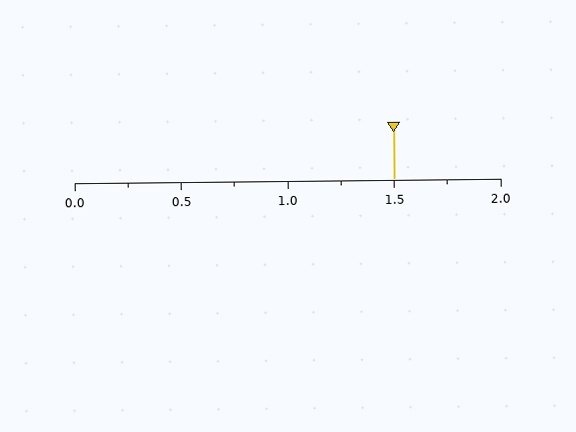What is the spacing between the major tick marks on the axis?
The major ticks are spaced 0.5 apart.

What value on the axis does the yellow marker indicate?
The marker indicates approximately 1.5.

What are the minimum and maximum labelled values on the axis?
The axis runs from 0.0 to 2.0.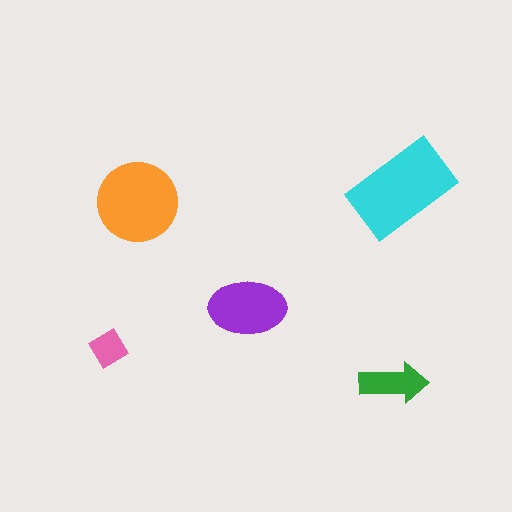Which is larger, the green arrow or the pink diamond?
The green arrow.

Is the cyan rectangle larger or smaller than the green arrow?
Larger.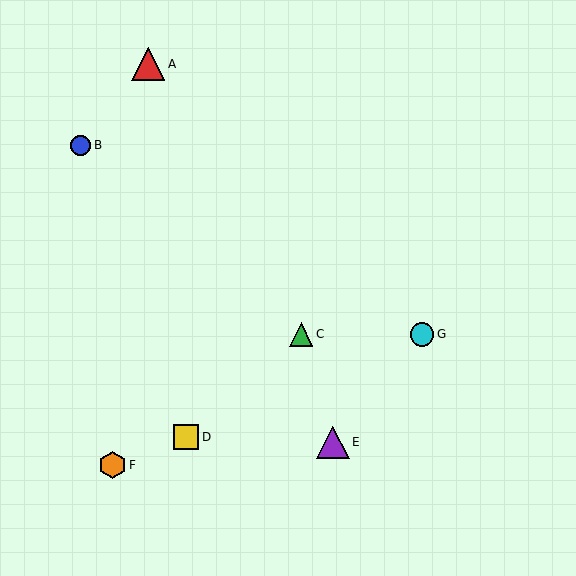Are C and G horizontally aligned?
Yes, both are at y≈334.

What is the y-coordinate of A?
Object A is at y≈64.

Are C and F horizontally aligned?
No, C is at y≈334 and F is at y≈465.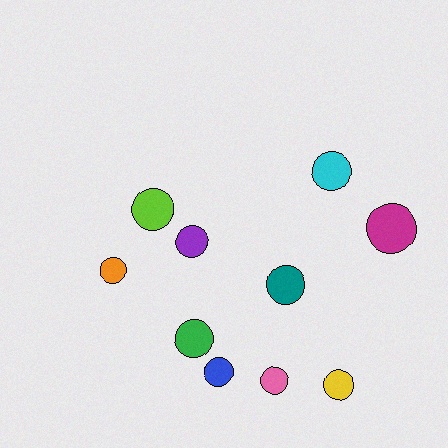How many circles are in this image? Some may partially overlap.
There are 10 circles.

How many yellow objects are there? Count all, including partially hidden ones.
There is 1 yellow object.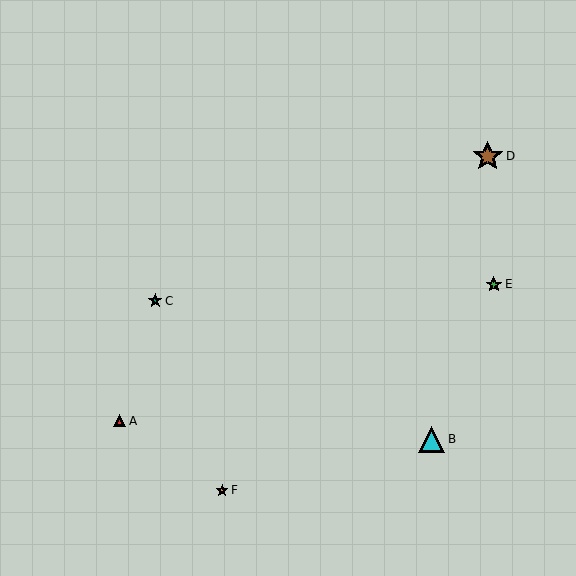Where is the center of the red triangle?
The center of the red triangle is at (120, 421).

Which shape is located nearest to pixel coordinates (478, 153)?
The brown star (labeled D) at (488, 156) is nearest to that location.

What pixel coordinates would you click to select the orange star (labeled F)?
Click at (222, 490) to select the orange star F.